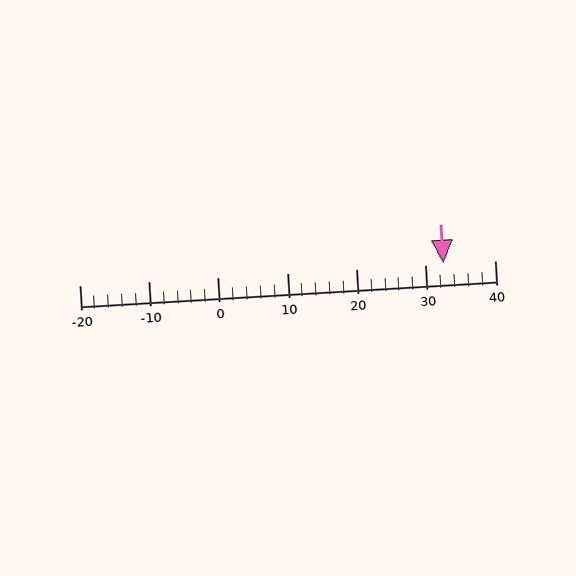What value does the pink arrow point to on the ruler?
The pink arrow points to approximately 32.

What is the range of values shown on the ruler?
The ruler shows values from -20 to 40.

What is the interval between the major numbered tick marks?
The major tick marks are spaced 10 units apart.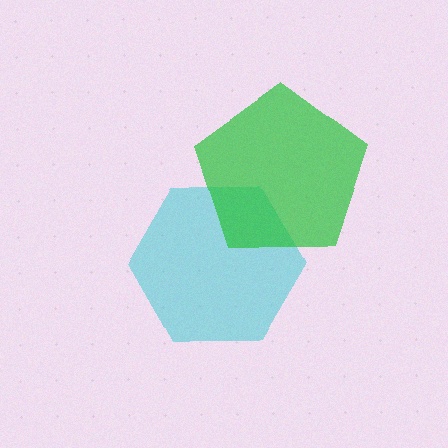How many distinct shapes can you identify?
There are 2 distinct shapes: a cyan hexagon, a green pentagon.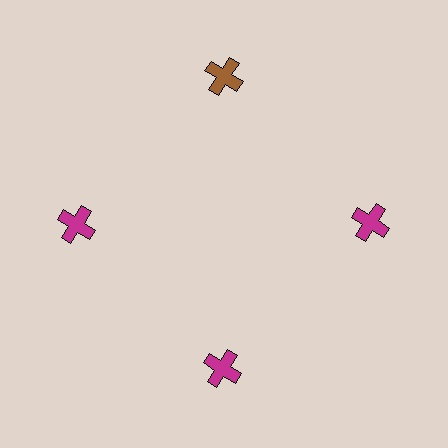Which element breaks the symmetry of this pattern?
The brown cross at roughly the 12 o'clock position breaks the symmetry. All other shapes are magenta crosses.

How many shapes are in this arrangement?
There are 4 shapes arranged in a ring pattern.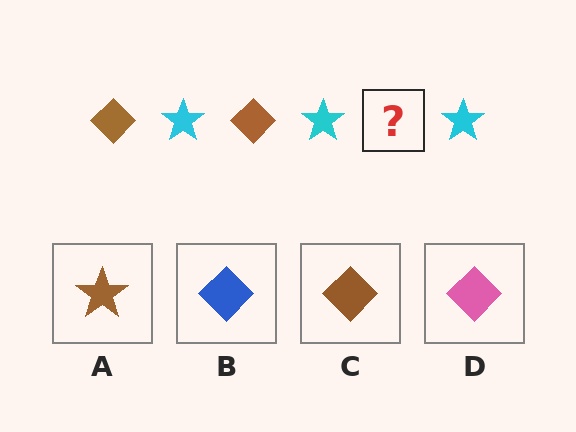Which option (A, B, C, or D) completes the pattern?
C.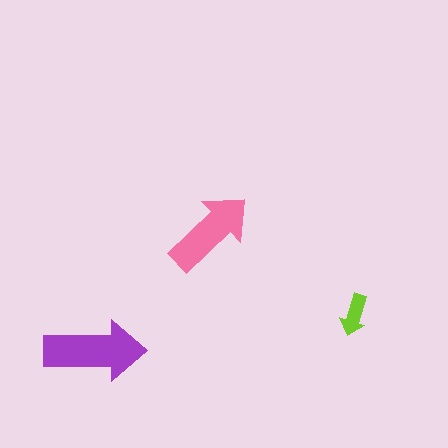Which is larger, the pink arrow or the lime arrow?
The pink one.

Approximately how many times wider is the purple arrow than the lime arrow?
About 2.5 times wider.